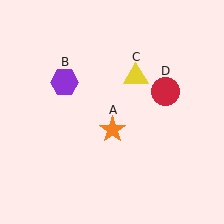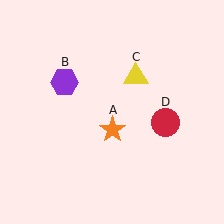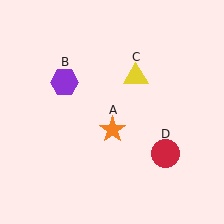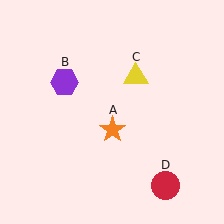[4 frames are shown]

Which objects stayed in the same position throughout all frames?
Orange star (object A) and purple hexagon (object B) and yellow triangle (object C) remained stationary.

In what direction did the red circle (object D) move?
The red circle (object D) moved down.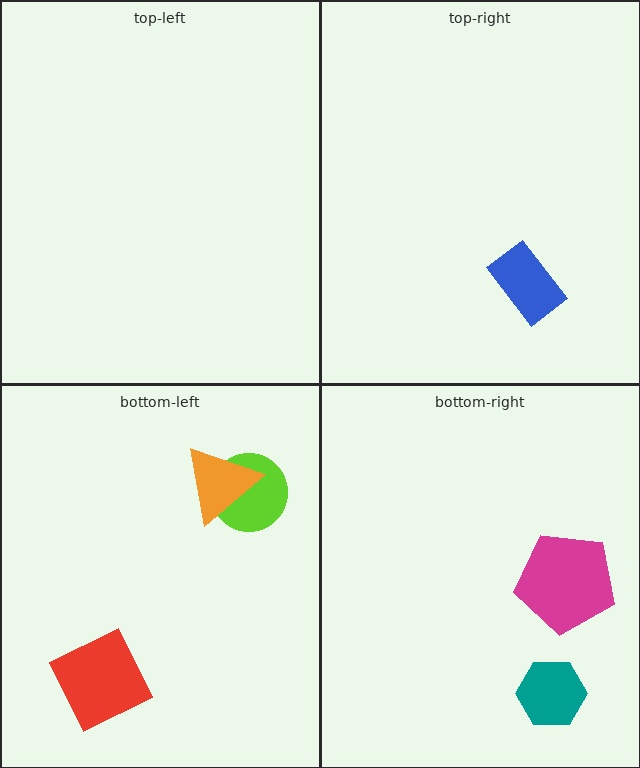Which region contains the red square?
The bottom-left region.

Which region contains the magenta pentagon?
The bottom-right region.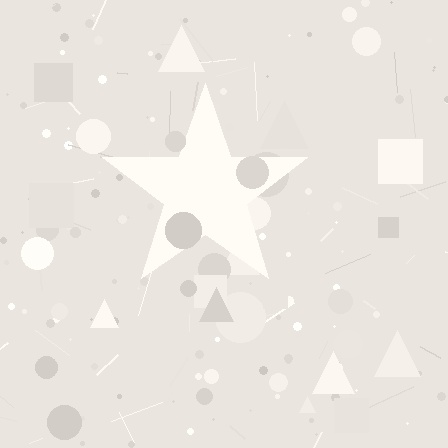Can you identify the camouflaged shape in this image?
The camouflaged shape is a star.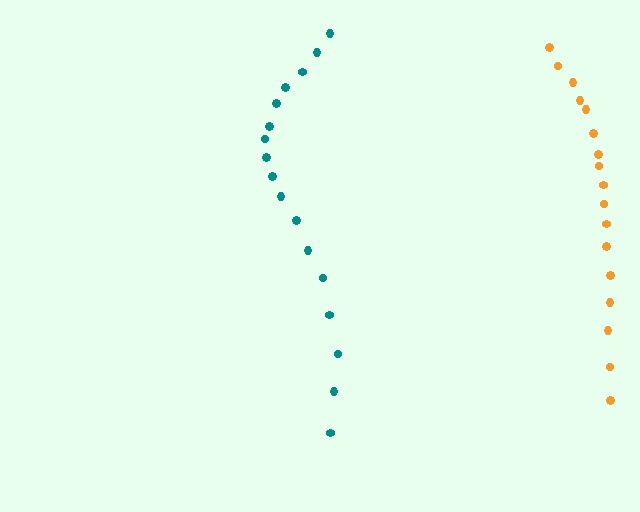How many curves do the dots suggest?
There are 2 distinct paths.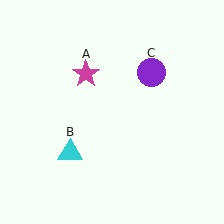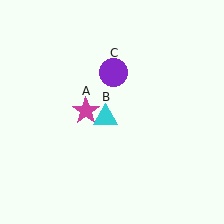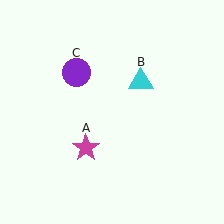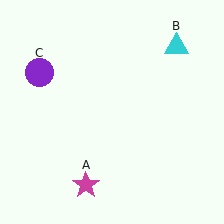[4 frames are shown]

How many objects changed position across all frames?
3 objects changed position: magenta star (object A), cyan triangle (object B), purple circle (object C).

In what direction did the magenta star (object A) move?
The magenta star (object A) moved down.